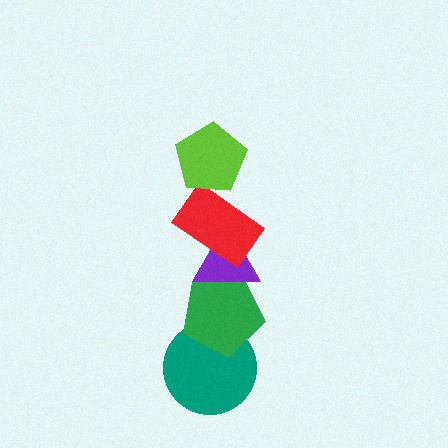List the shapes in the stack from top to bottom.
From top to bottom: the lime pentagon, the red rectangle, the purple triangle, the green pentagon, the teal circle.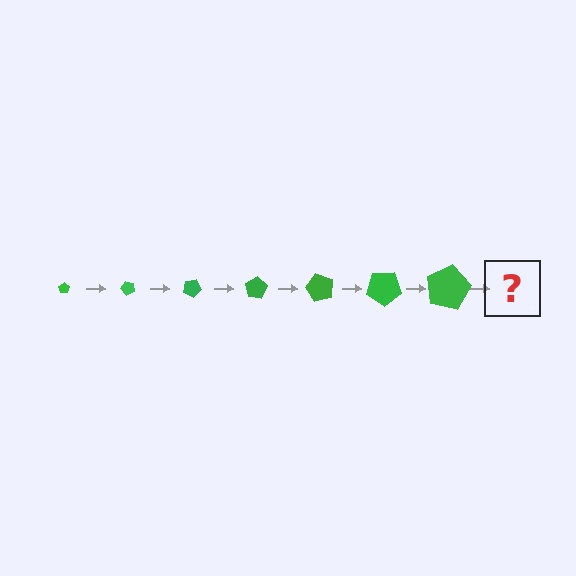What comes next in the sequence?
The next element should be a pentagon, larger than the previous one and rotated 350 degrees from the start.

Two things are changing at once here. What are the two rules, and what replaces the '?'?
The two rules are that the pentagon grows larger each step and it rotates 50 degrees each step. The '?' should be a pentagon, larger than the previous one and rotated 350 degrees from the start.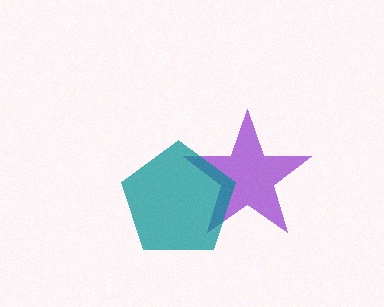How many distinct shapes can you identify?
There are 2 distinct shapes: a purple star, a teal pentagon.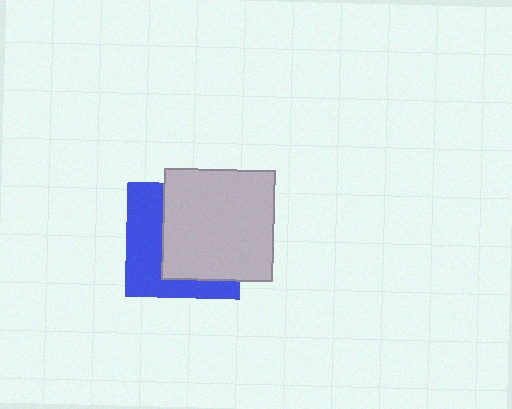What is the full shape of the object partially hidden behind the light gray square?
The partially hidden object is a blue square.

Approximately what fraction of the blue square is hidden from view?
Roughly 58% of the blue square is hidden behind the light gray square.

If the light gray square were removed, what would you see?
You would see the complete blue square.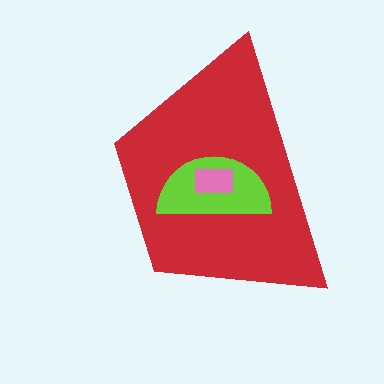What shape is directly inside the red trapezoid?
The lime semicircle.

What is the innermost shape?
The pink rectangle.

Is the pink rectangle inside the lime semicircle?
Yes.